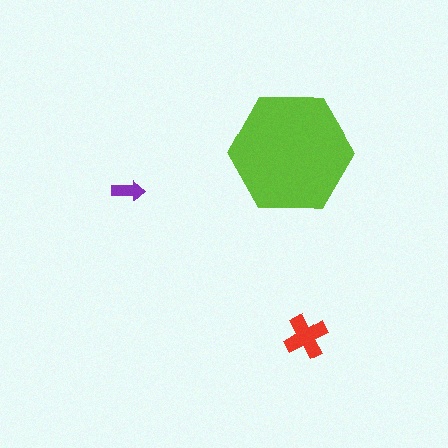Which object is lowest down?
The red cross is bottommost.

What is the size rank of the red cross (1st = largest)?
2nd.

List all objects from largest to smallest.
The lime hexagon, the red cross, the purple arrow.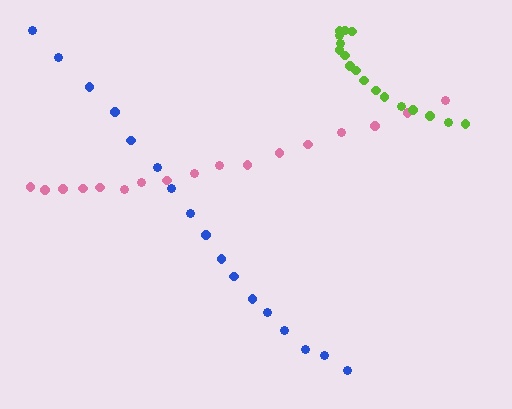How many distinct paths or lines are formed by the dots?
There are 3 distinct paths.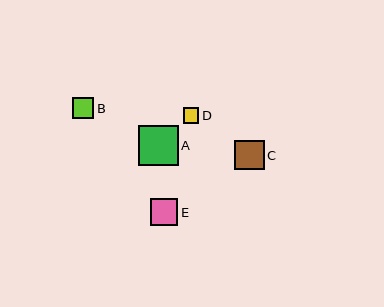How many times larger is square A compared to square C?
Square A is approximately 1.3 times the size of square C.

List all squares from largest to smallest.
From largest to smallest: A, C, E, B, D.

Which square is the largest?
Square A is the largest with a size of approximately 39 pixels.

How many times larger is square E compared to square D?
Square E is approximately 1.7 times the size of square D.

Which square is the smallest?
Square D is the smallest with a size of approximately 16 pixels.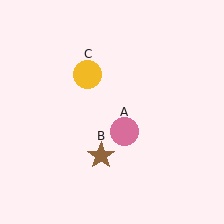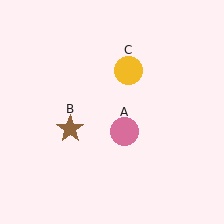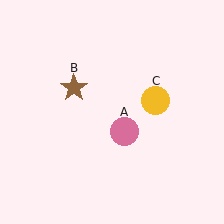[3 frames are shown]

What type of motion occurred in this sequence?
The brown star (object B), yellow circle (object C) rotated clockwise around the center of the scene.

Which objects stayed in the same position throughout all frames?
Pink circle (object A) remained stationary.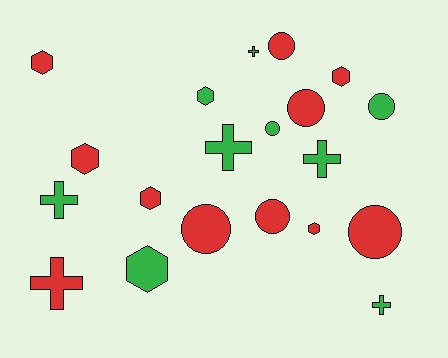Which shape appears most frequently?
Hexagon, with 7 objects.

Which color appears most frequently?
Red, with 11 objects.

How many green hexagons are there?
There are 2 green hexagons.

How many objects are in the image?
There are 20 objects.